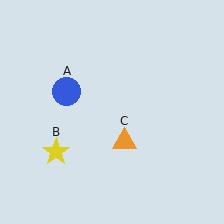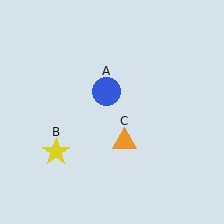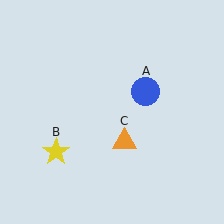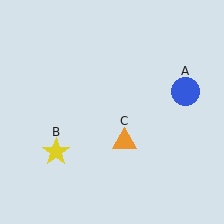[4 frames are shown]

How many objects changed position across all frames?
1 object changed position: blue circle (object A).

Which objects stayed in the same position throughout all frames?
Yellow star (object B) and orange triangle (object C) remained stationary.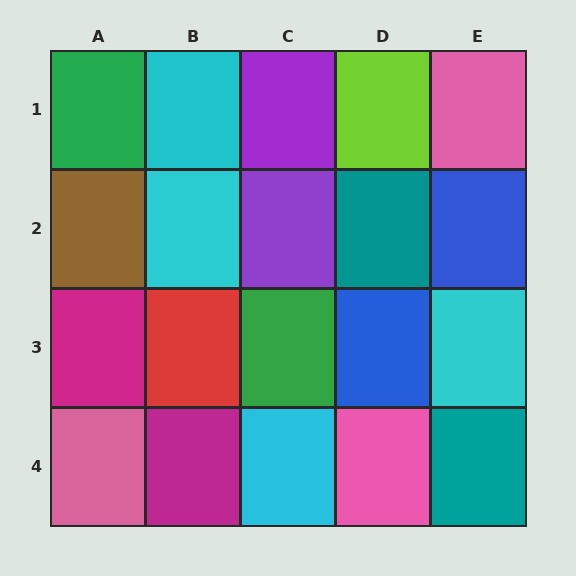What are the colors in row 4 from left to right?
Pink, magenta, cyan, pink, teal.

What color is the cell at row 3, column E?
Cyan.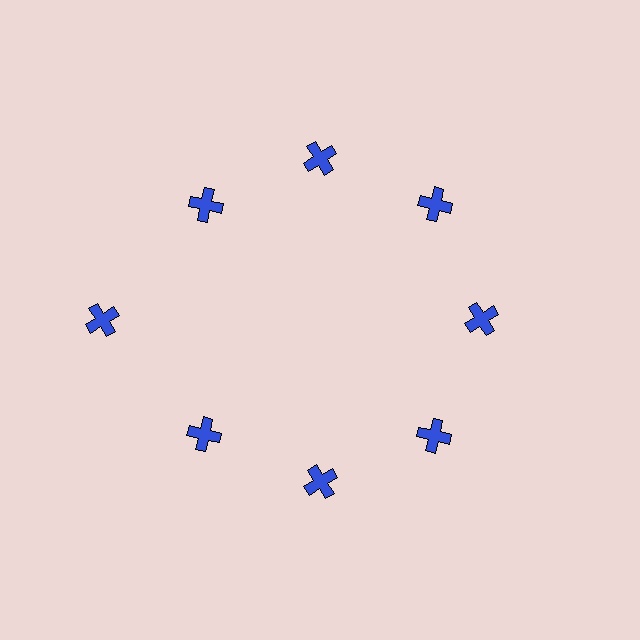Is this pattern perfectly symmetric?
No. The 8 blue crosses are arranged in a ring, but one element near the 9 o'clock position is pushed outward from the center, breaking the 8-fold rotational symmetry.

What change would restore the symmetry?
The symmetry would be restored by moving it inward, back onto the ring so that all 8 crosses sit at equal angles and equal distance from the center.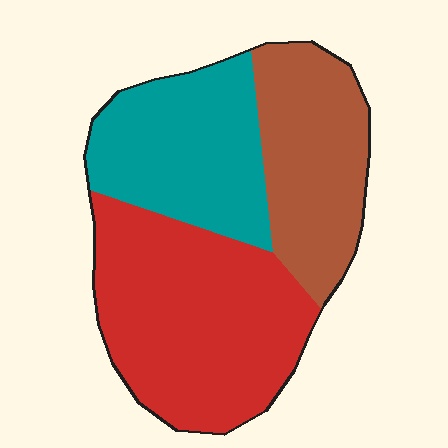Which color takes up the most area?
Red, at roughly 45%.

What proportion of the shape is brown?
Brown takes up about one quarter (1/4) of the shape.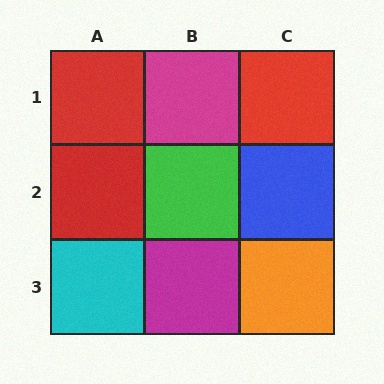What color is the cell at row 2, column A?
Red.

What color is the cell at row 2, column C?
Blue.